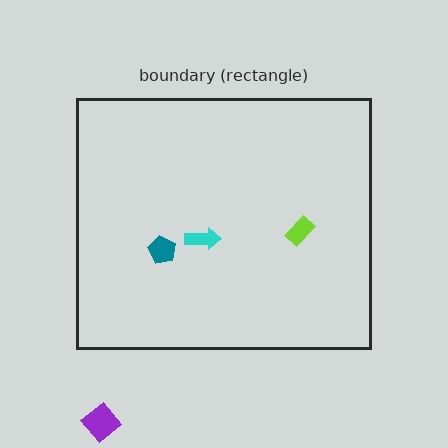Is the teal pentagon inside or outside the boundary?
Inside.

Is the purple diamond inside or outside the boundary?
Outside.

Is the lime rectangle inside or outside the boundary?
Inside.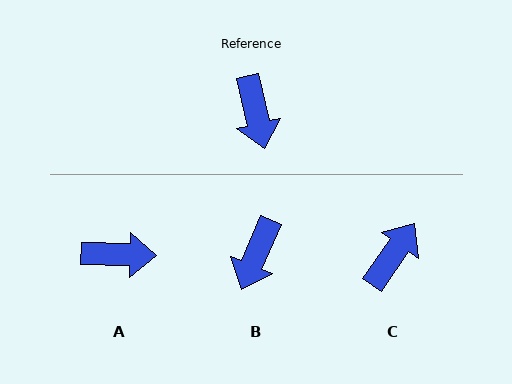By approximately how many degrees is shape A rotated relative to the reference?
Approximately 75 degrees counter-clockwise.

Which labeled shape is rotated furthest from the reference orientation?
C, about 132 degrees away.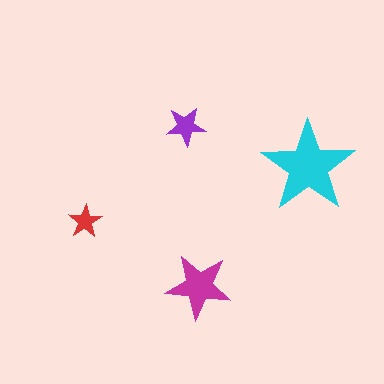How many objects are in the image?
There are 4 objects in the image.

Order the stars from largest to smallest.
the cyan one, the magenta one, the purple one, the red one.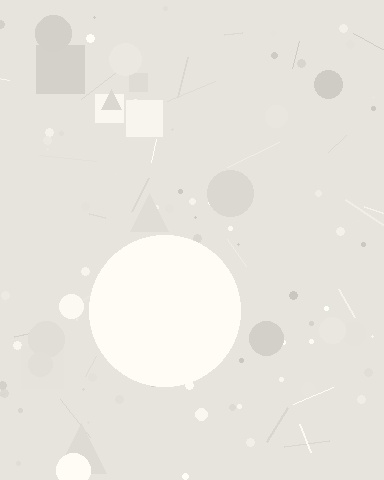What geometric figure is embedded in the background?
A circle is embedded in the background.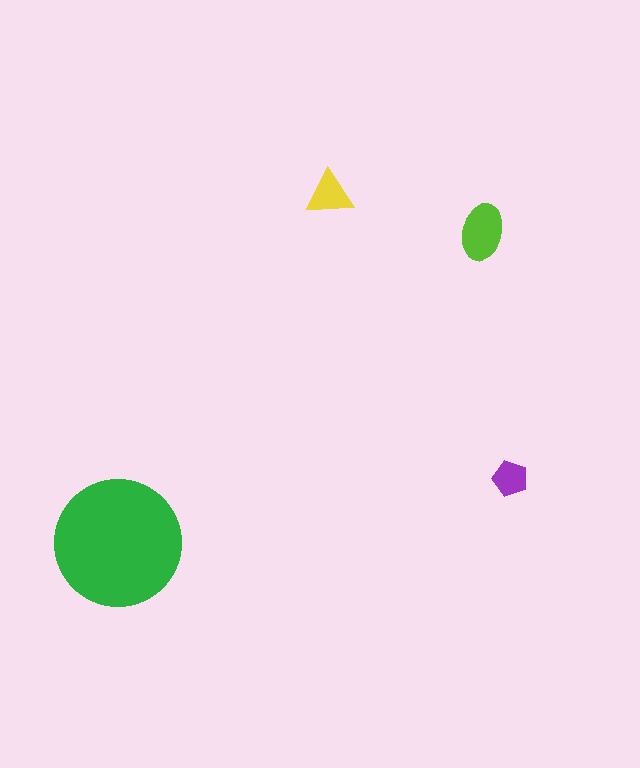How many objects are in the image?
There are 4 objects in the image.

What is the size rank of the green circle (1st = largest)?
1st.